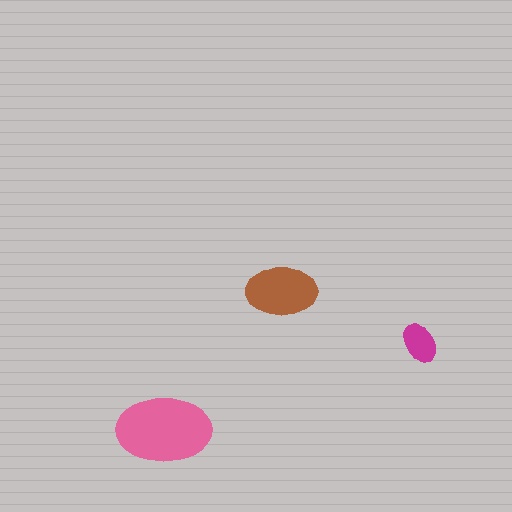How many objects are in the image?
There are 3 objects in the image.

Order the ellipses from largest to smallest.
the pink one, the brown one, the magenta one.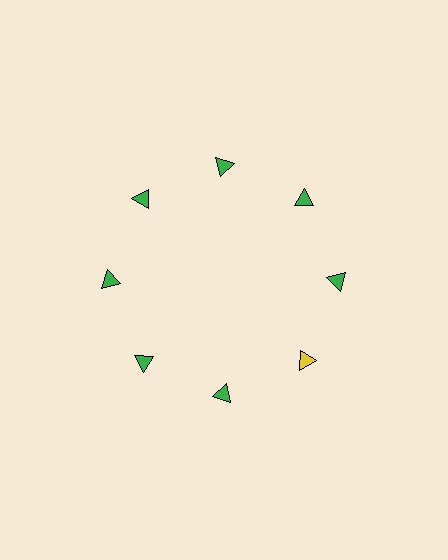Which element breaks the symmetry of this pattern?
The yellow triangle at roughly the 4 o'clock position breaks the symmetry. All other shapes are green triangles.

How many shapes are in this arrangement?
There are 8 shapes arranged in a ring pattern.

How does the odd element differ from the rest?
It has a different color: yellow instead of green.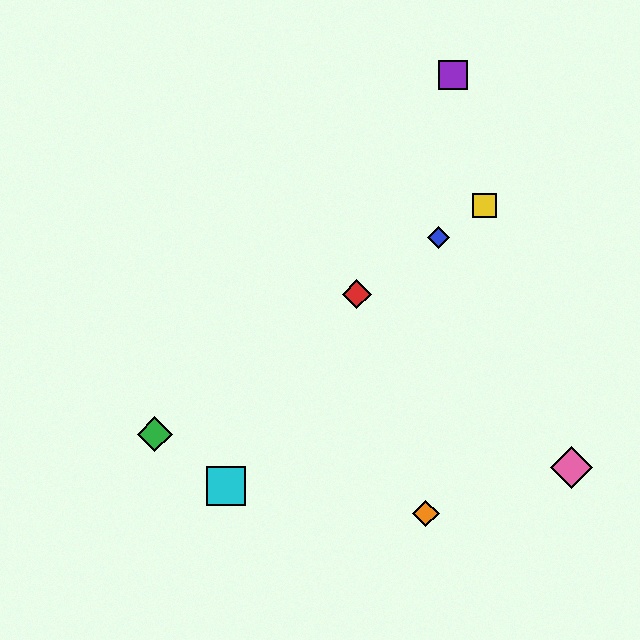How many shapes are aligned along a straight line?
4 shapes (the red diamond, the blue diamond, the green diamond, the yellow square) are aligned along a straight line.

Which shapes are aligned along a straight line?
The red diamond, the blue diamond, the green diamond, the yellow square are aligned along a straight line.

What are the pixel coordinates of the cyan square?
The cyan square is at (226, 486).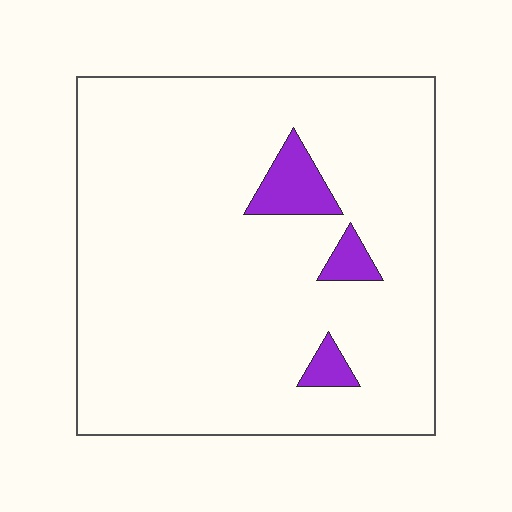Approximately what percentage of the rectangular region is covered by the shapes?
Approximately 5%.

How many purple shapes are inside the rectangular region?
3.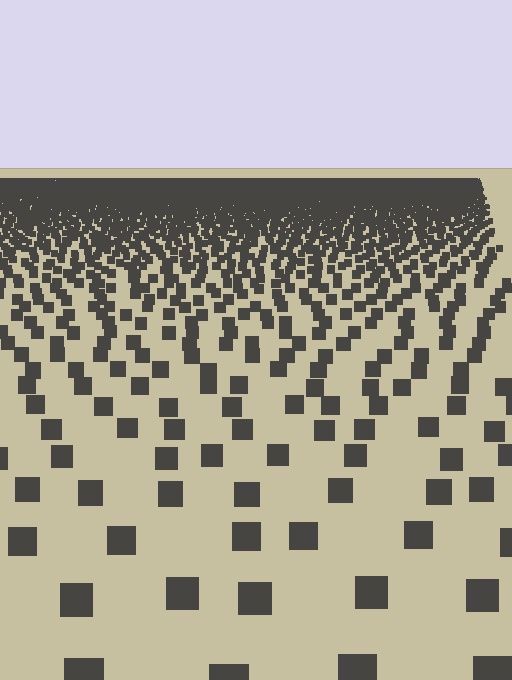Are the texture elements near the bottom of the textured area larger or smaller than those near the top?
Larger. Near the bottom, elements are closer to the viewer and appear at a bigger on-screen size.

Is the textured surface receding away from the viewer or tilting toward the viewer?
The surface is receding away from the viewer. Texture elements get smaller and denser toward the top.